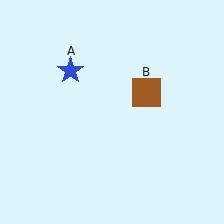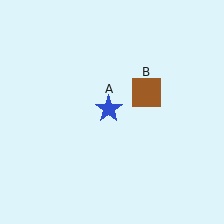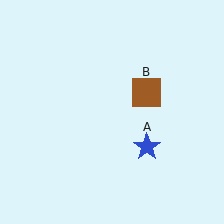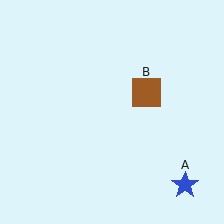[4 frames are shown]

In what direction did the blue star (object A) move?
The blue star (object A) moved down and to the right.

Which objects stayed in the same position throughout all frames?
Brown square (object B) remained stationary.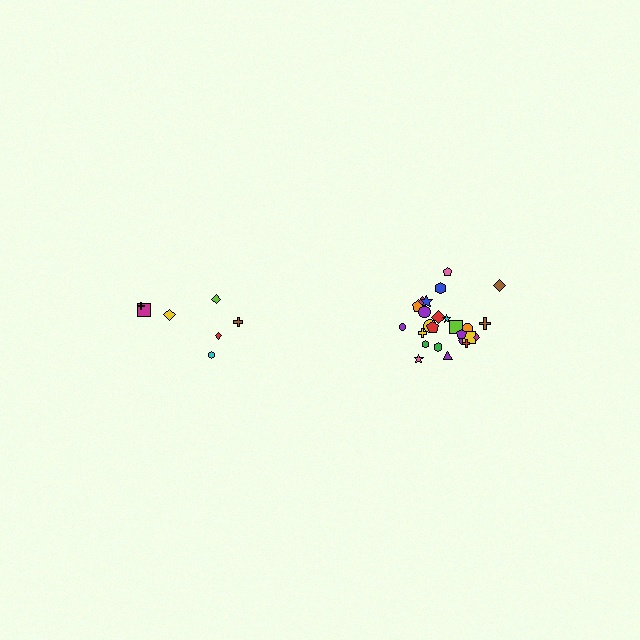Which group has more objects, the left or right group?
The right group.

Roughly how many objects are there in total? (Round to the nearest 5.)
Roughly 30 objects in total.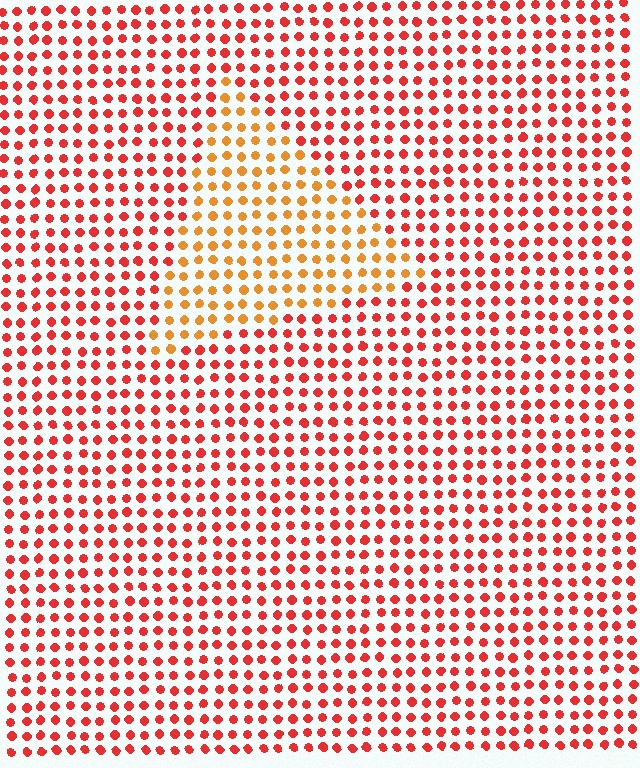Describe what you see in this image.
The image is filled with small red elements in a uniform arrangement. A triangle-shaped region is visible where the elements are tinted to a slightly different hue, forming a subtle color boundary.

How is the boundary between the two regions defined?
The boundary is defined purely by a slight shift in hue (about 34 degrees). Spacing, size, and orientation are identical on both sides.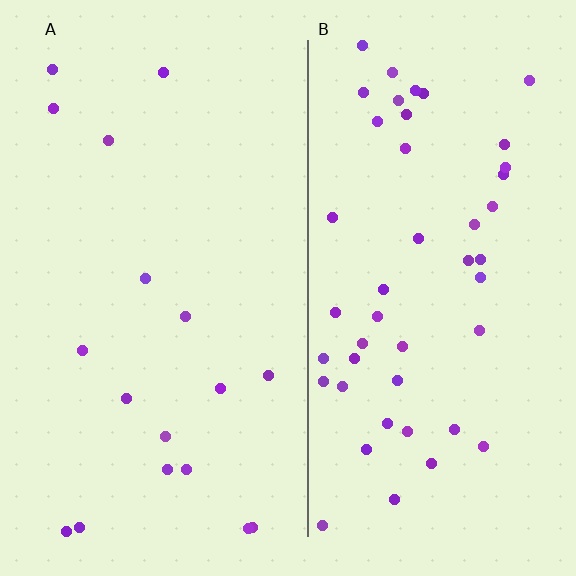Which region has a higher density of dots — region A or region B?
B (the right).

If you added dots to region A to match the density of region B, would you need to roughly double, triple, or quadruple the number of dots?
Approximately triple.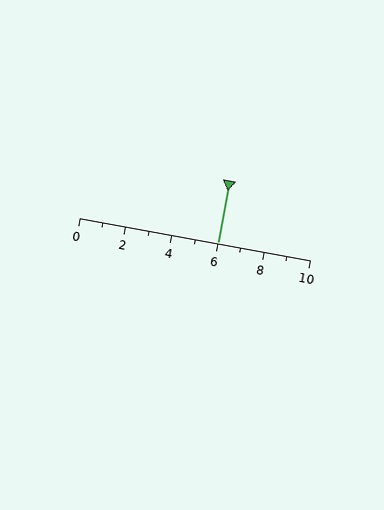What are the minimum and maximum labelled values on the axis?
The axis runs from 0 to 10.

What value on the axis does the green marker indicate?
The marker indicates approximately 6.